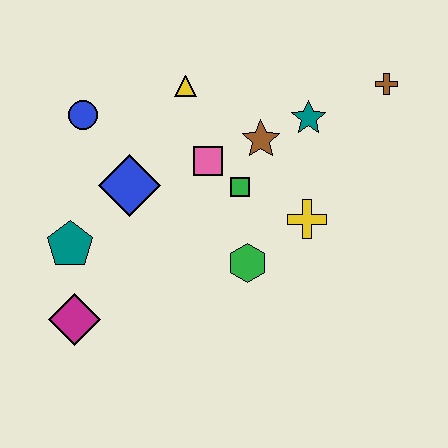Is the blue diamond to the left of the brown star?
Yes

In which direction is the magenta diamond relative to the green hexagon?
The magenta diamond is to the left of the green hexagon.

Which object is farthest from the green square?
The magenta diamond is farthest from the green square.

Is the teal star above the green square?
Yes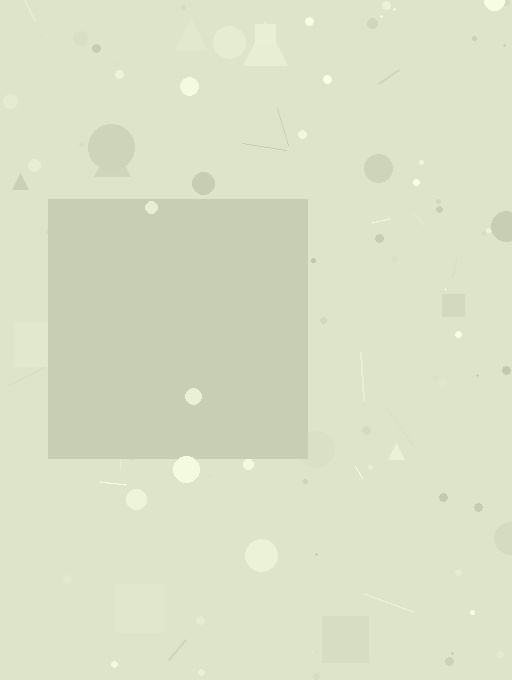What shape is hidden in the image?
A square is hidden in the image.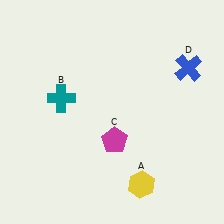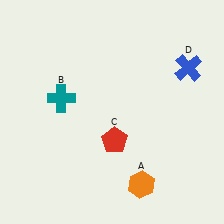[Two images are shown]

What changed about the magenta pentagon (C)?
In Image 1, C is magenta. In Image 2, it changed to red.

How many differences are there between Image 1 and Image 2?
There are 2 differences between the two images.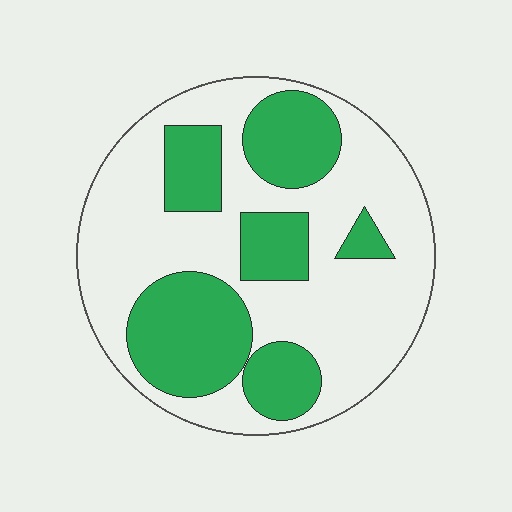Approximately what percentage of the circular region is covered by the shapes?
Approximately 35%.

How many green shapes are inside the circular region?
6.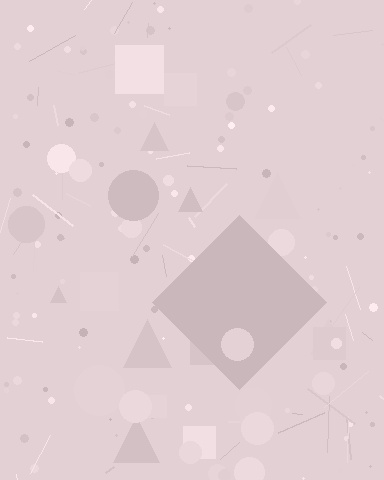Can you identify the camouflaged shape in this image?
The camouflaged shape is a diamond.